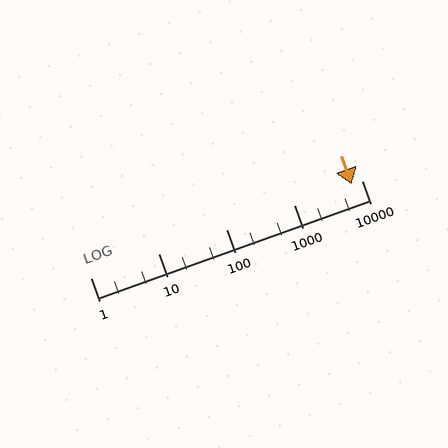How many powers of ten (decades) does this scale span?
The scale spans 4 decades, from 1 to 10000.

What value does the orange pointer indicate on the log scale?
The pointer indicates approximately 7200.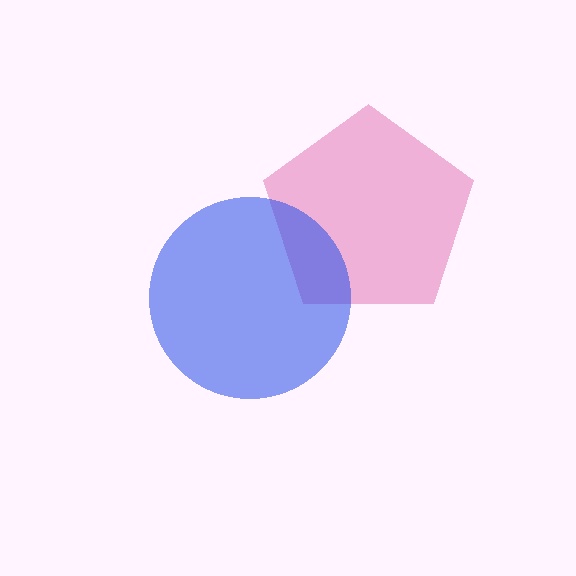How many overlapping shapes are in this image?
There are 2 overlapping shapes in the image.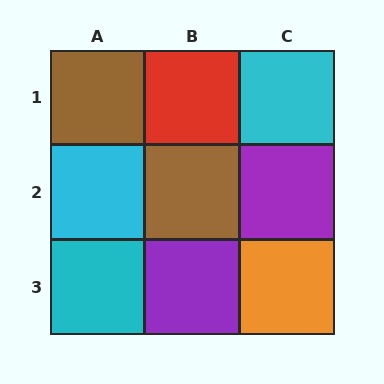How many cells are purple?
2 cells are purple.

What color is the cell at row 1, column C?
Cyan.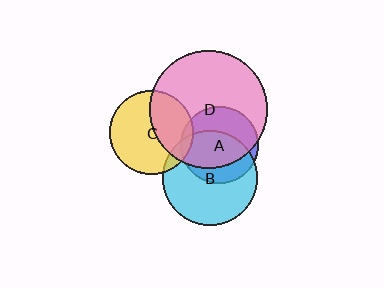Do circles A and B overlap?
Yes.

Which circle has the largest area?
Circle D (pink).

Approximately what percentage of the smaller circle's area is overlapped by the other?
Approximately 65%.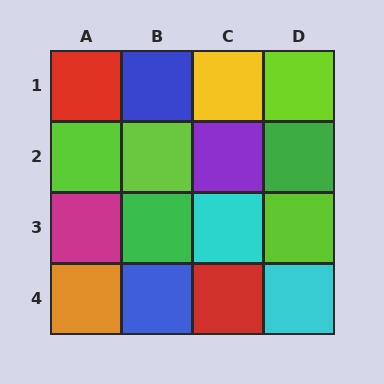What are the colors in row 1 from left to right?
Red, blue, yellow, lime.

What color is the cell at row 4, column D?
Cyan.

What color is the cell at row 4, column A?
Orange.